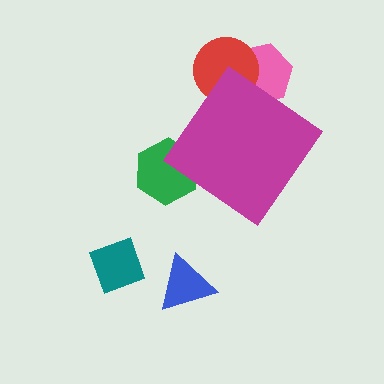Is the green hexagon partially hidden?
Yes, the green hexagon is partially hidden behind the magenta diamond.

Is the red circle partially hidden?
Yes, the red circle is partially hidden behind the magenta diamond.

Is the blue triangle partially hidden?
No, the blue triangle is fully visible.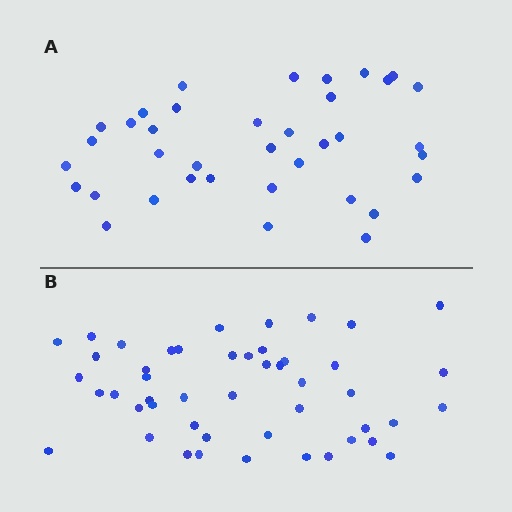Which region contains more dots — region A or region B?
Region B (the bottom region) has more dots.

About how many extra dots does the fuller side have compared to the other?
Region B has roughly 12 or so more dots than region A.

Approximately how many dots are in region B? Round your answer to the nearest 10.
About 50 dots. (The exact count is 48, which rounds to 50.)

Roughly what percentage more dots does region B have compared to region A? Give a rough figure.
About 30% more.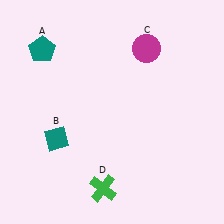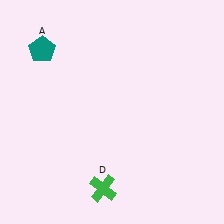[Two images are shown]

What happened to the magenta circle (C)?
The magenta circle (C) was removed in Image 2. It was in the top-right area of Image 1.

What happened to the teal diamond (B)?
The teal diamond (B) was removed in Image 2. It was in the bottom-left area of Image 1.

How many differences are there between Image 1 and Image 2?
There are 2 differences between the two images.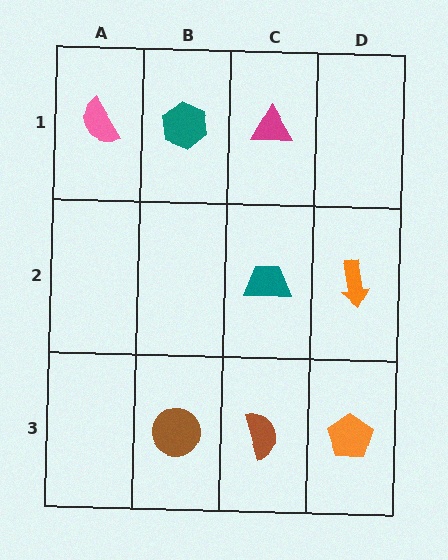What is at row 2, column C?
A teal trapezoid.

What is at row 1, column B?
A teal hexagon.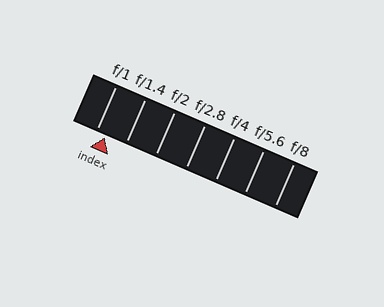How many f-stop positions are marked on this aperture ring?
There are 7 f-stop positions marked.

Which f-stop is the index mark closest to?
The index mark is closest to f/1.